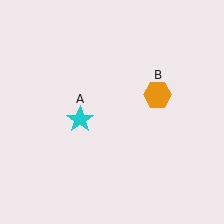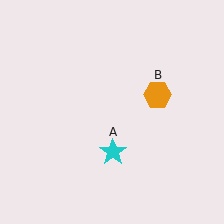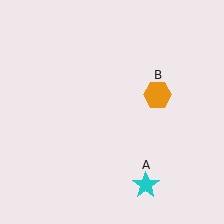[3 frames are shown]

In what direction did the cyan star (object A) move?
The cyan star (object A) moved down and to the right.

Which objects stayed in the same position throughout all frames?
Orange hexagon (object B) remained stationary.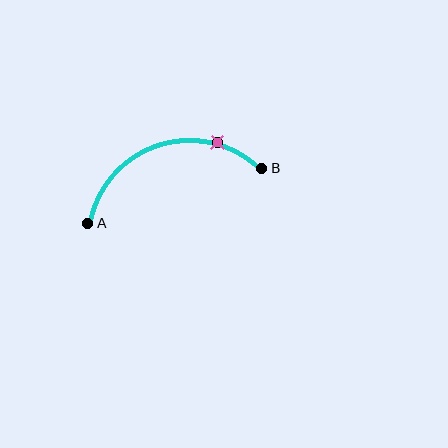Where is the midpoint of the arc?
The arc midpoint is the point on the curve farthest from the straight line joining A and B. It sits above that line.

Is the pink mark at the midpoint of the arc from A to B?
No. The pink mark lies on the arc but is closer to endpoint B. The arc midpoint would be at the point on the curve equidistant along the arc from both A and B.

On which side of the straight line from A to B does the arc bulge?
The arc bulges above the straight line connecting A and B.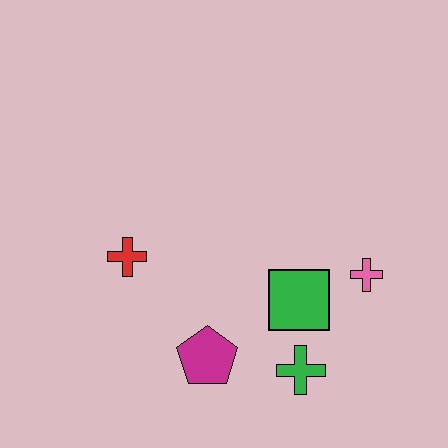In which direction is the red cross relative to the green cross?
The red cross is to the left of the green cross.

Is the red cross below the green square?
No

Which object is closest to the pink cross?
The green square is closest to the pink cross.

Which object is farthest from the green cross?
The red cross is farthest from the green cross.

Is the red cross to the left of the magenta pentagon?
Yes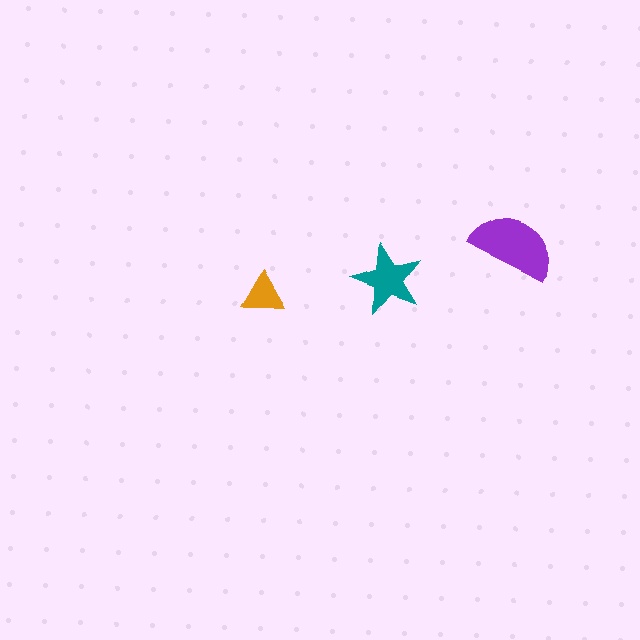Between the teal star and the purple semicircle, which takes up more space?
The purple semicircle.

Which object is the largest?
The purple semicircle.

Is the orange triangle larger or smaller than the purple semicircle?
Smaller.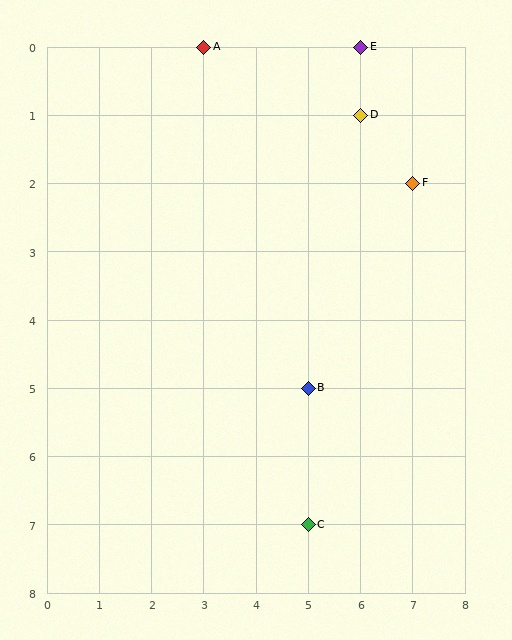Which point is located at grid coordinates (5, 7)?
Point C is at (5, 7).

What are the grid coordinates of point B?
Point B is at grid coordinates (5, 5).